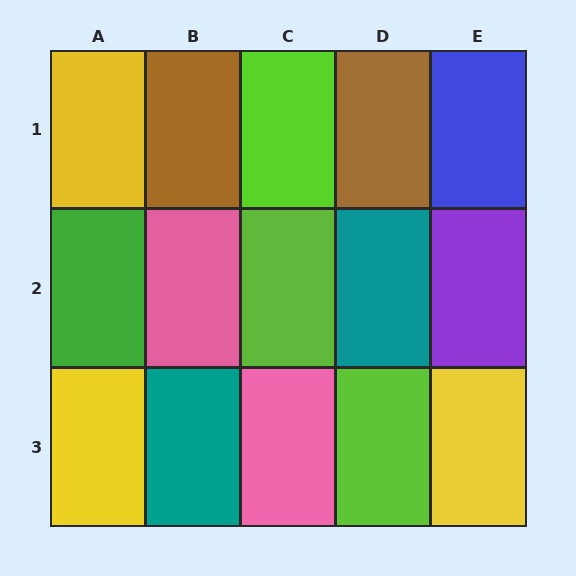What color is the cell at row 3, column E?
Yellow.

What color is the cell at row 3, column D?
Lime.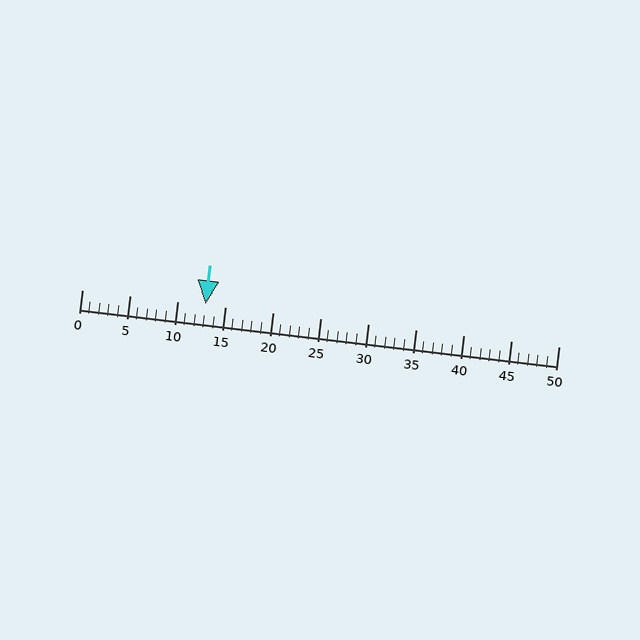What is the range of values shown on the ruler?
The ruler shows values from 0 to 50.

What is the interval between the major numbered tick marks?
The major tick marks are spaced 5 units apart.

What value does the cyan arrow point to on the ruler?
The cyan arrow points to approximately 13.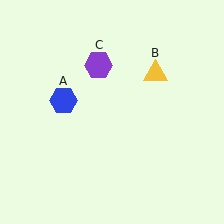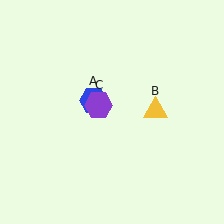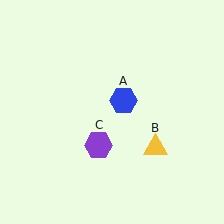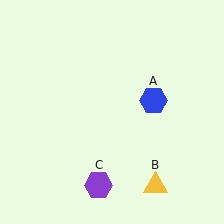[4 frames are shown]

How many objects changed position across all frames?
3 objects changed position: blue hexagon (object A), yellow triangle (object B), purple hexagon (object C).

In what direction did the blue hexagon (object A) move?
The blue hexagon (object A) moved right.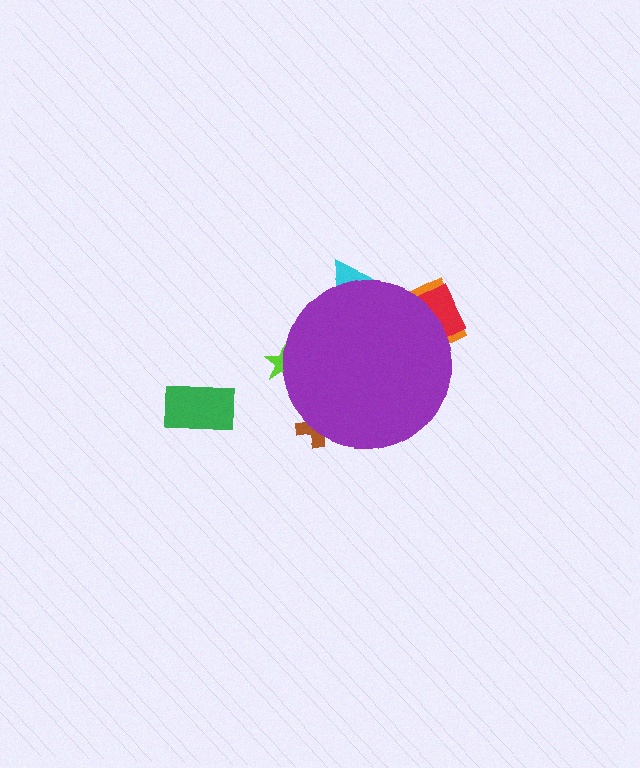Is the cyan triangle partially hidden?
Yes, the cyan triangle is partially hidden behind the purple circle.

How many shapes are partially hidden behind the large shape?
5 shapes are partially hidden.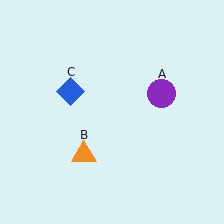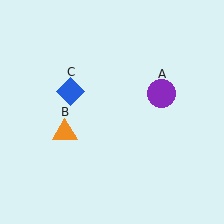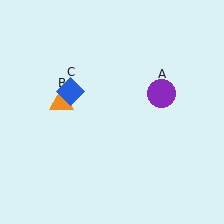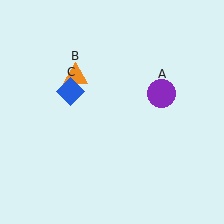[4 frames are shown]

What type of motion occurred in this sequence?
The orange triangle (object B) rotated clockwise around the center of the scene.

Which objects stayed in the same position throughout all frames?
Purple circle (object A) and blue diamond (object C) remained stationary.